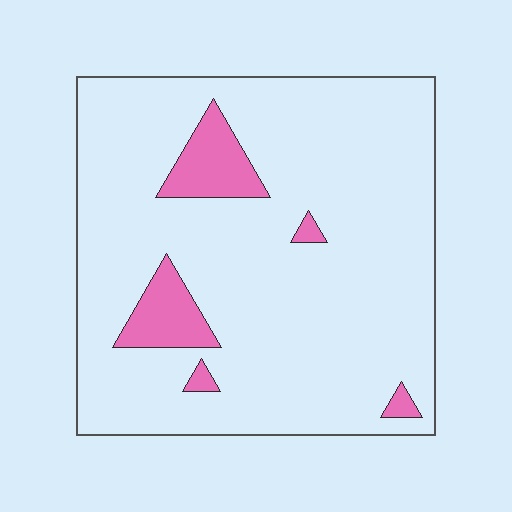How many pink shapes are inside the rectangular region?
5.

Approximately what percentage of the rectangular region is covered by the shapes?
Approximately 10%.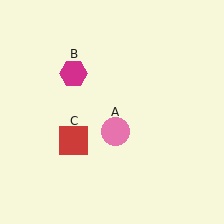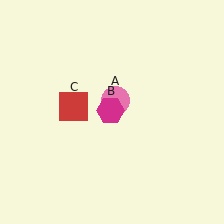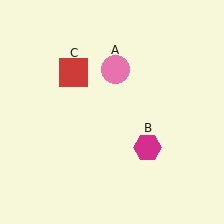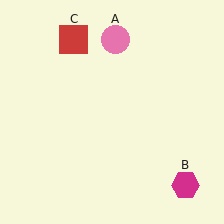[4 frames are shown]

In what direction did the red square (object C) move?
The red square (object C) moved up.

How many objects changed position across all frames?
3 objects changed position: pink circle (object A), magenta hexagon (object B), red square (object C).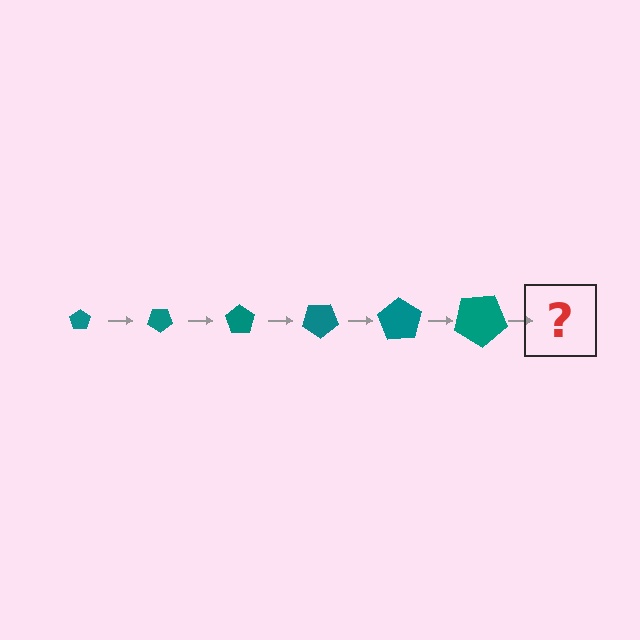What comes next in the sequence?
The next element should be a pentagon, larger than the previous one and rotated 210 degrees from the start.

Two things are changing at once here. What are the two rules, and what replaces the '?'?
The two rules are that the pentagon grows larger each step and it rotates 35 degrees each step. The '?' should be a pentagon, larger than the previous one and rotated 210 degrees from the start.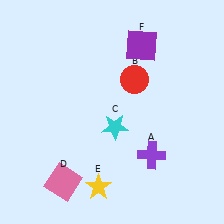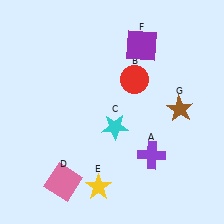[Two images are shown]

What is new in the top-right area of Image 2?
A brown star (G) was added in the top-right area of Image 2.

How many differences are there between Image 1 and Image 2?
There is 1 difference between the two images.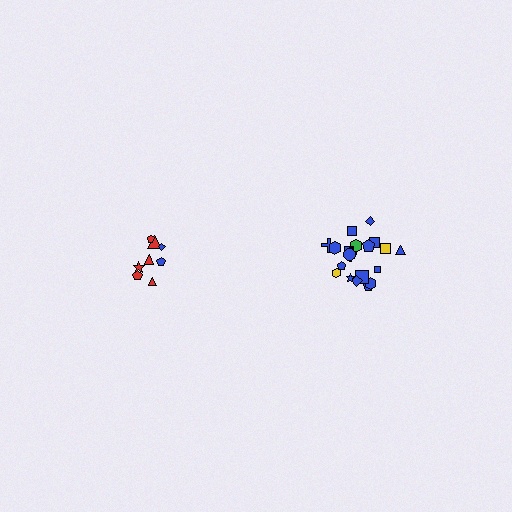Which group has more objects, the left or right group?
The right group.